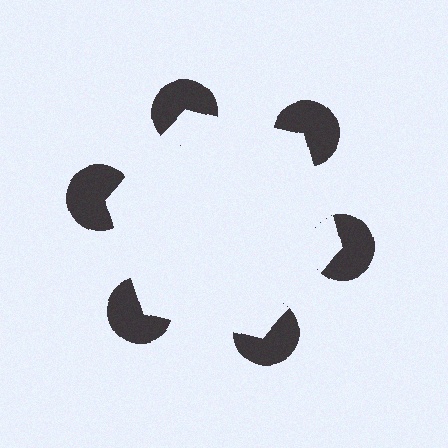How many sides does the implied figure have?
6 sides.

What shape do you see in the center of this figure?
An illusory hexagon — its edges are inferred from the aligned wedge cuts in the pac-man discs, not physically drawn.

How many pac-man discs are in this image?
There are 6 — one at each vertex of the illusory hexagon.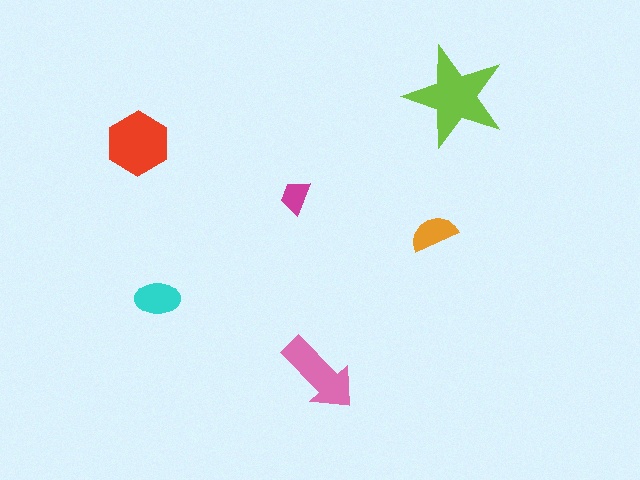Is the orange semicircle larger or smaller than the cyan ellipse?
Smaller.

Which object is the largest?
The lime star.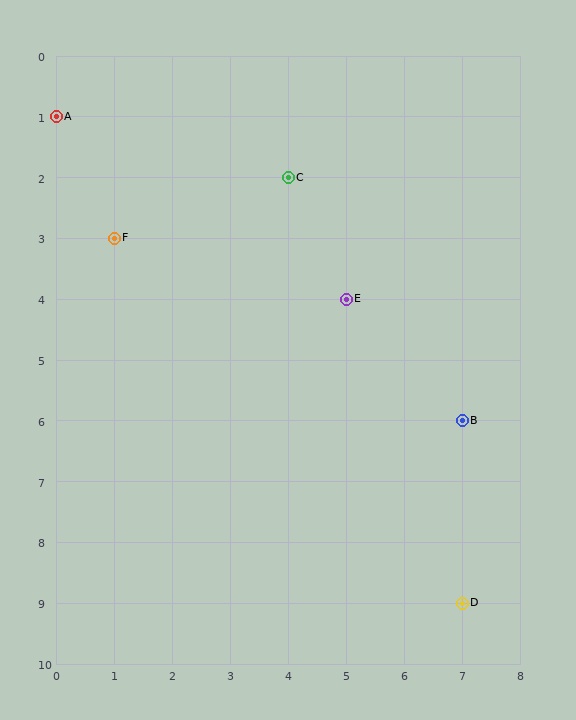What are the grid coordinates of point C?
Point C is at grid coordinates (4, 2).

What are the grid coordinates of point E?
Point E is at grid coordinates (5, 4).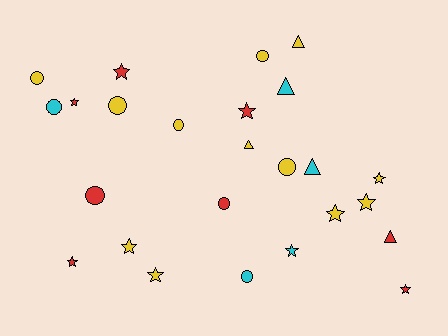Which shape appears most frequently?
Star, with 11 objects.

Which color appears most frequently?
Yellow, with 12 objects.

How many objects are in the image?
There are 25 objects.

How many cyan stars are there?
There is 1 cyan star.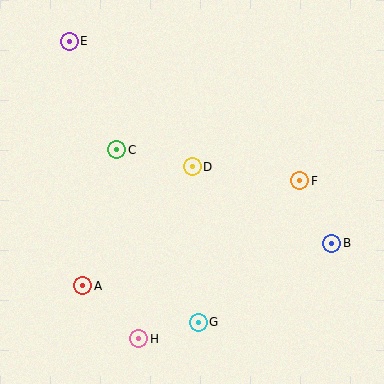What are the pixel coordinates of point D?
Point D is at (192, 167).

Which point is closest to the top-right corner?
Point F is closest to the top-right corner.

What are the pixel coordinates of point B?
Point B is at (332, 243).